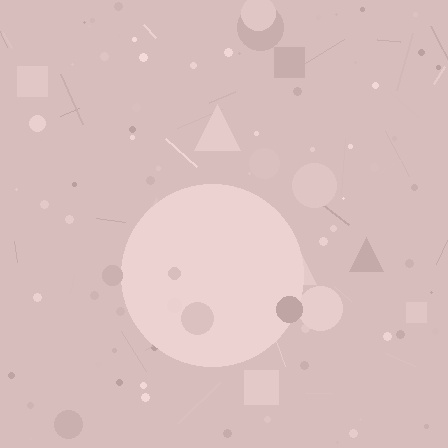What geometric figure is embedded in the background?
A circle is embedded in the background.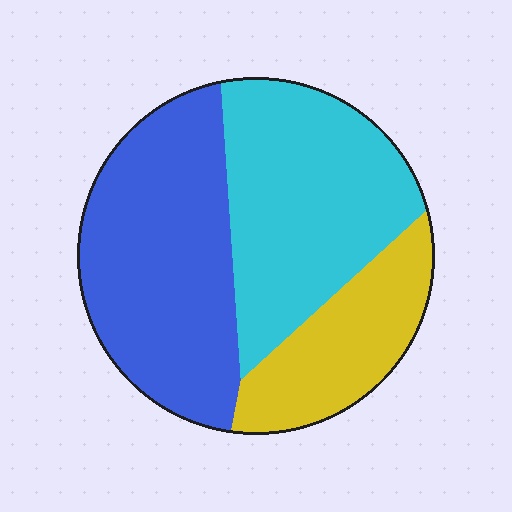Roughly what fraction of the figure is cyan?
Cyan takes up about three eighths (3/8) of the figure.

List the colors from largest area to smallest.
From largest to smallest: blue, cyan, yellow.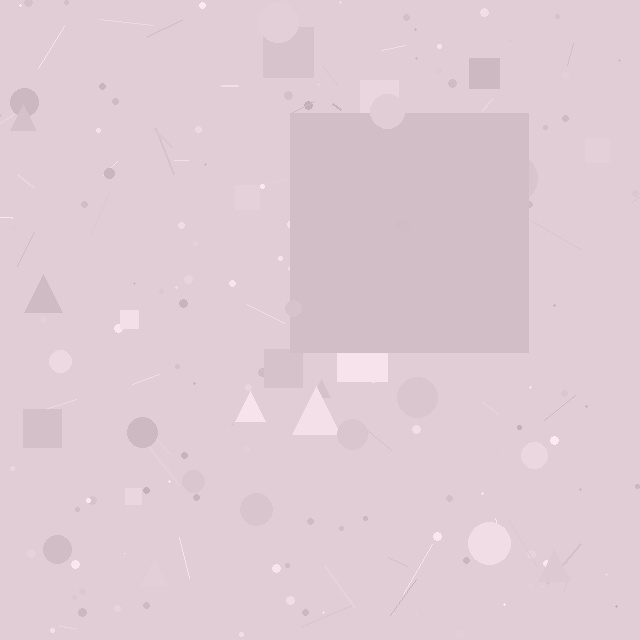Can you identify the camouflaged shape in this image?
The camouflaged shape is a square.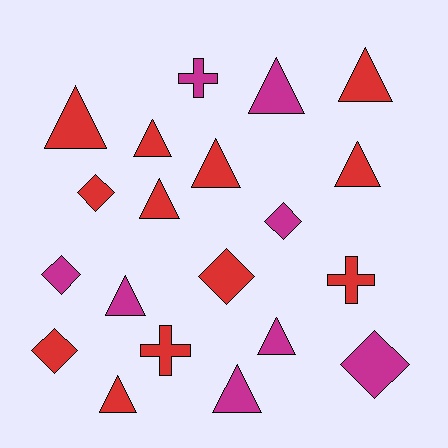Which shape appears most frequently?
Triangle, with 11 objects.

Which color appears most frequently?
Red, with 12 objects.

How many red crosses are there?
There are 2 red crosses.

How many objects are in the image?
There are 20 objects.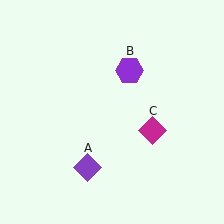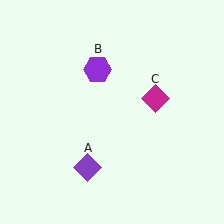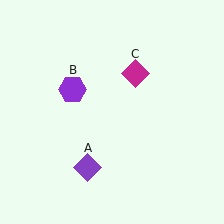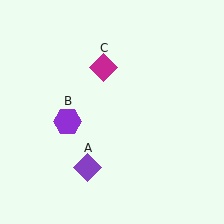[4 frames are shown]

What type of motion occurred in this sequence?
The purple hexagon (object B), magenta diamond (object C) rotated counterclockwise around the center of the scene.